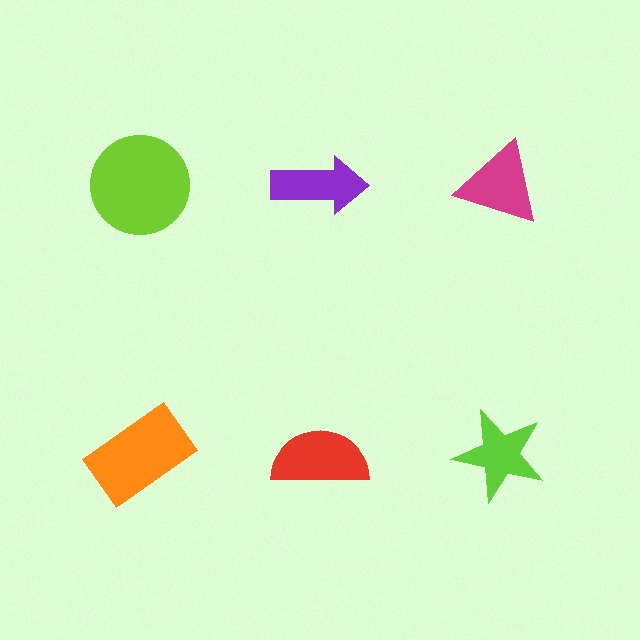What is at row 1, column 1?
A lime circle.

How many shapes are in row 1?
3 shapes.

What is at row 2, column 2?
A red semicircle.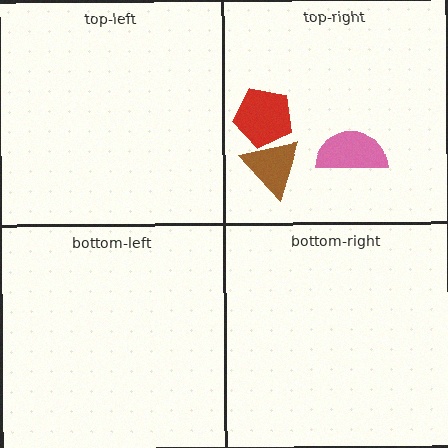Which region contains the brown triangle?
The top-right region.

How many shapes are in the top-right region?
3.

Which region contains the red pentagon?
The top-right region.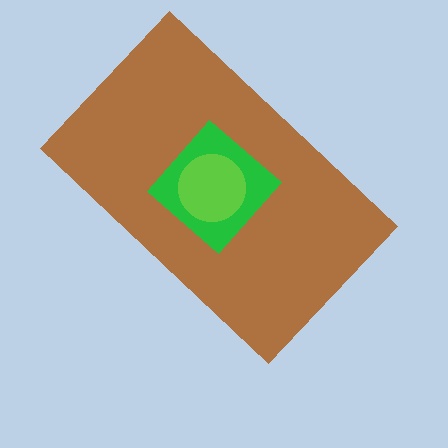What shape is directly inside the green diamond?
The lime circle.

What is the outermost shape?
The brown rectangle.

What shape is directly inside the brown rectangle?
The green diamond.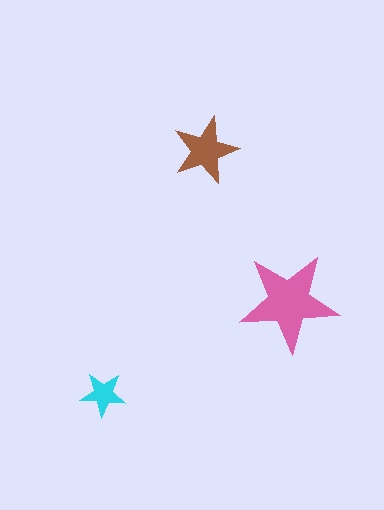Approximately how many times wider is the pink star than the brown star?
About 1.5 times wider.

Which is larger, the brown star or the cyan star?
The brown one.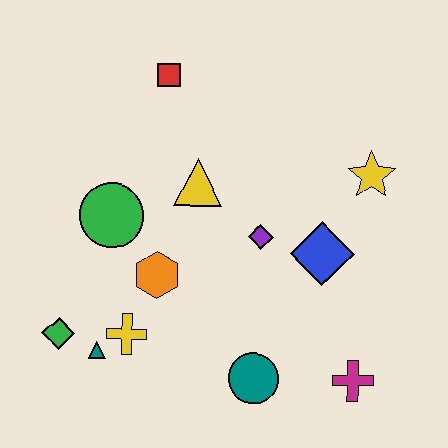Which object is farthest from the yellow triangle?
The magenta cross is farthest from the yellow triangle.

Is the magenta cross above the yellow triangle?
No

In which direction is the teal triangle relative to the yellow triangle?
The teal triangle is below the yellow triangle.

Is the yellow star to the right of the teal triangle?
Yes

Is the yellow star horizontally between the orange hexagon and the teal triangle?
No